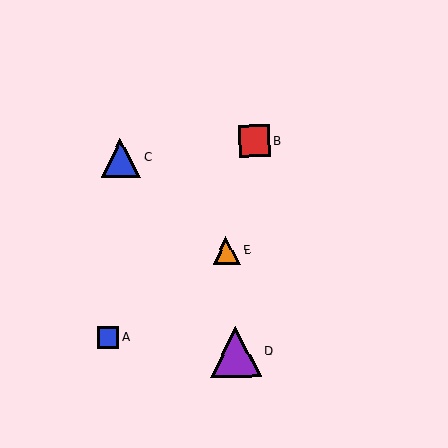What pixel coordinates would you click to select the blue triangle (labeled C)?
Click at (121, 158) to select the blue triangle C.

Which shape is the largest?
The purple triangle (labeled D) is the largest.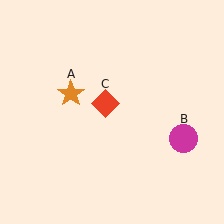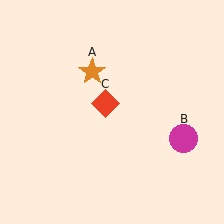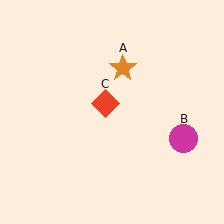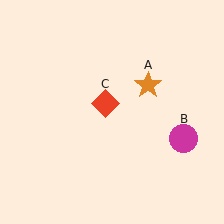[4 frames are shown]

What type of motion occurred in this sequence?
The orange star (object A) rotated clockwise around the center of the scene.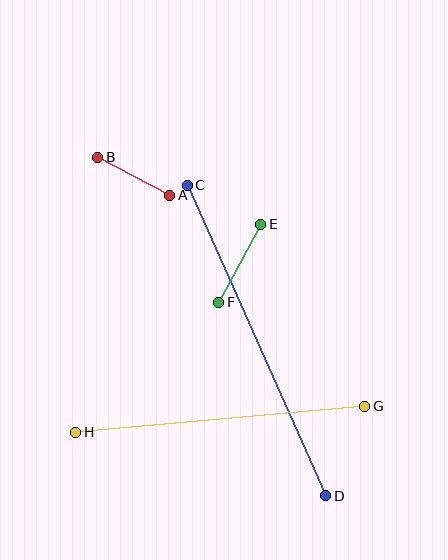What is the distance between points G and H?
The distance is approximately 290 pixels.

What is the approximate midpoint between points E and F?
The midpoint is at approximately (240, 263) pixels.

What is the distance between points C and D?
The distance is approximately 340 pixels.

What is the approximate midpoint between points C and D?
The midpoint is at approximately (257, 340) pixels.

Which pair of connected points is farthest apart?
Points C and D are farthest apart.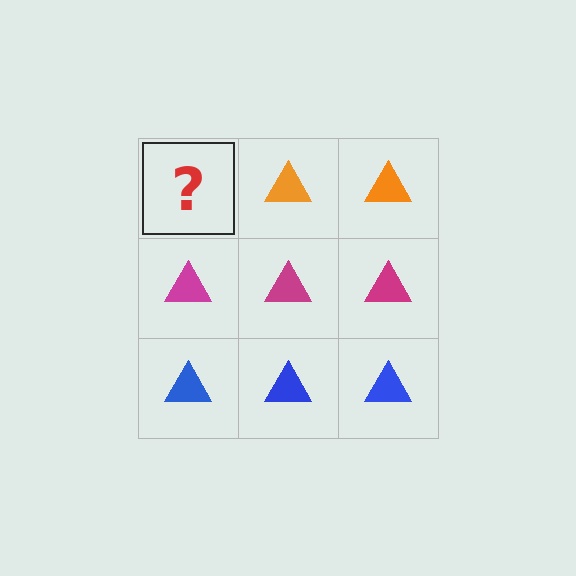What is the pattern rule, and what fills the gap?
The rule is that each row has a consistent color. The gap should be filled with an orange triangle.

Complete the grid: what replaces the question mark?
The question mark should be replaced with an orange triangle.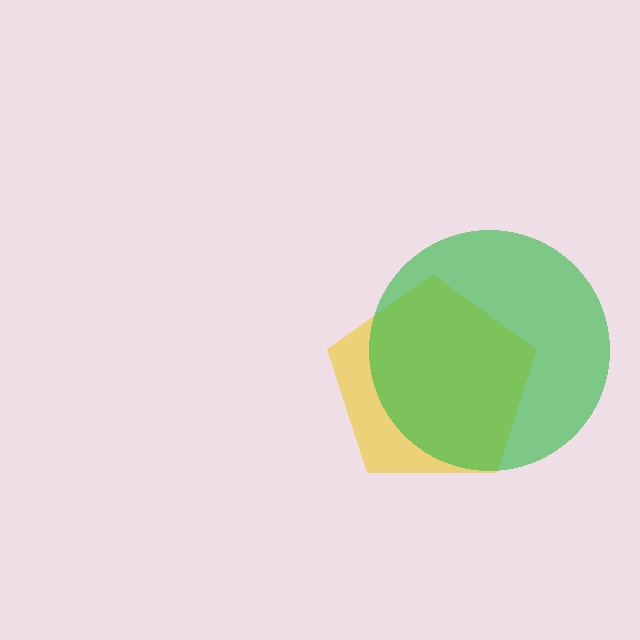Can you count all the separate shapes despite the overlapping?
Yes, there are 2 separate shapes.